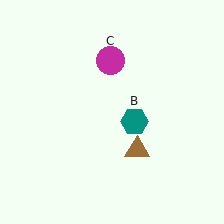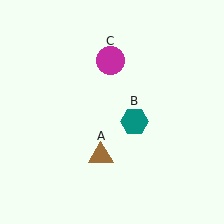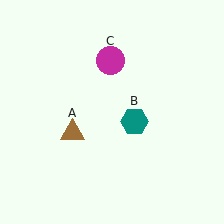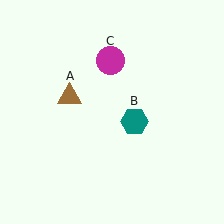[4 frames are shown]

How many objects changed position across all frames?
1 object changed position: brown triangle (object A).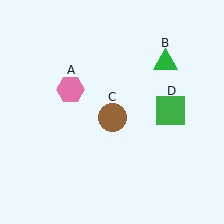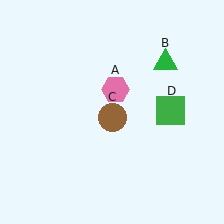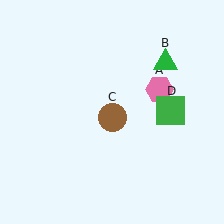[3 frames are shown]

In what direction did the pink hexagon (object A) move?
The pink hexagon (object A) moved right.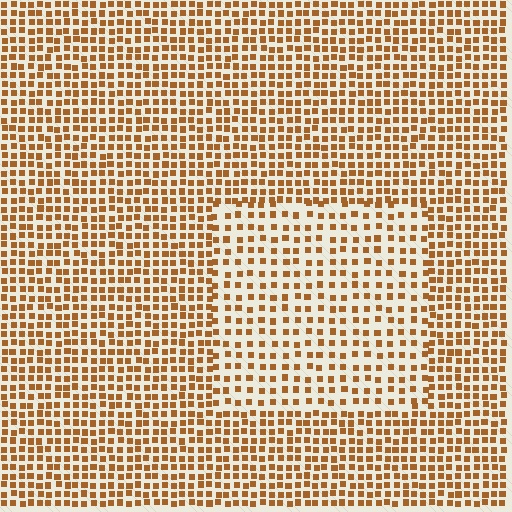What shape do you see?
I see a rectangle.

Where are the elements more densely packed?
The elements are more densely packed outside the rectangle boundary.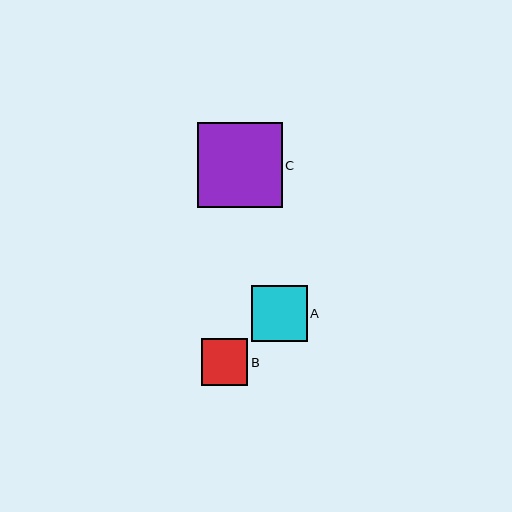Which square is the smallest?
Square B is the smallest with a size of approximately 46 pixels.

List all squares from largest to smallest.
From largest to smallest: C, A, B.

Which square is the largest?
Square C is the largest with a size of approximately 85 pixels.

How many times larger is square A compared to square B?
Square A is approximately 1.2 times the size of square B.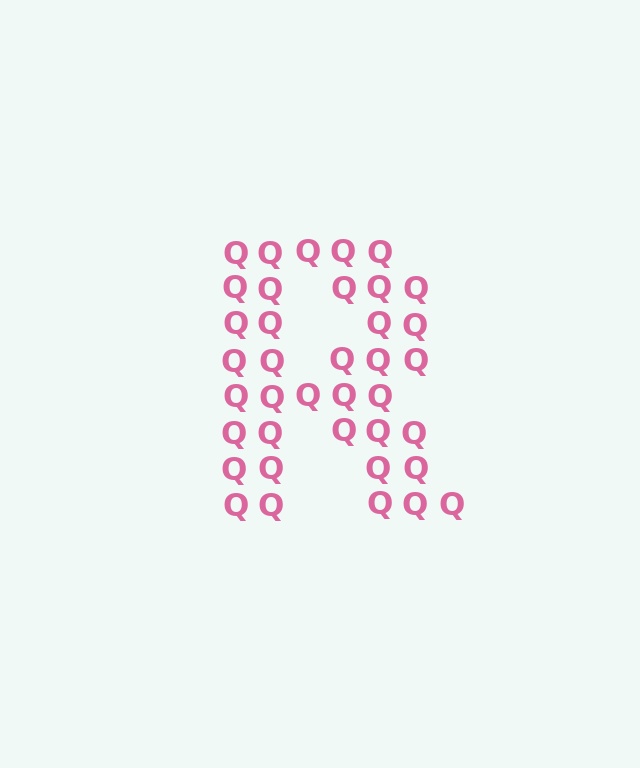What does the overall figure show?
The overall figure shows the letter R.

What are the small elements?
The small elements are letter Q's.